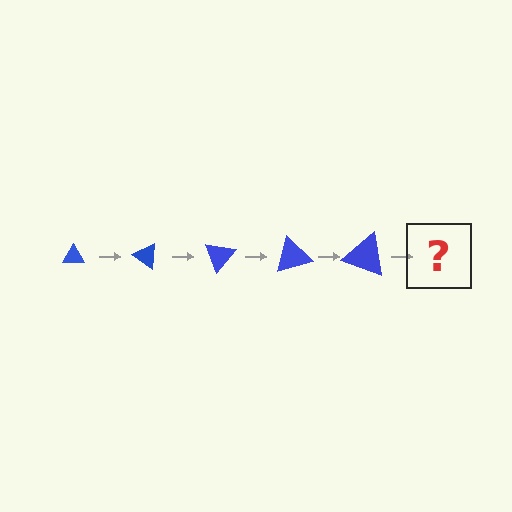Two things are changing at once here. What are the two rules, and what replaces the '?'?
The two rules are that the triangle grows larger each step and it rotates 35 degrees each step. The '?' should be a triangle, larger than the previous one and rotated 175 degrees from the start.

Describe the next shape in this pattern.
It should be a triangle, larger than the previous one and rotated 175 degrees from the start.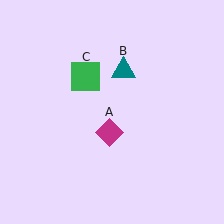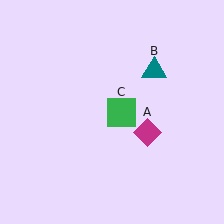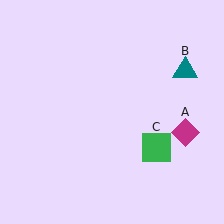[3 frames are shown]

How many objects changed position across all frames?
3 objects changed position: magenta diamond (object A), teal triangle (object B), green square (object C).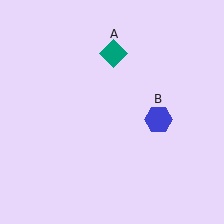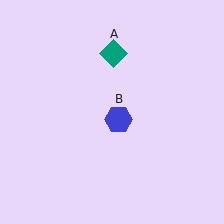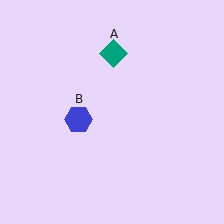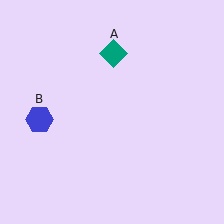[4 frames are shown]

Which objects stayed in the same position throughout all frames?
Teal diamond (object A) remained stationary.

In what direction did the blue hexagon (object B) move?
The blue hexagon (object B) moved left.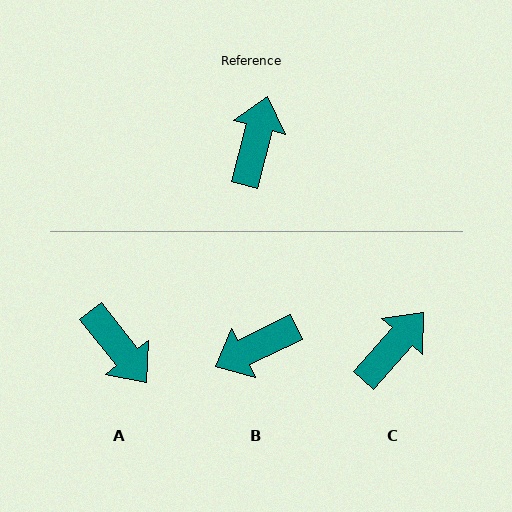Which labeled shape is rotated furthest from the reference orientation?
B, about 131 degrees away.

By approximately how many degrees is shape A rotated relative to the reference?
Approximately 127 degrees clockwise.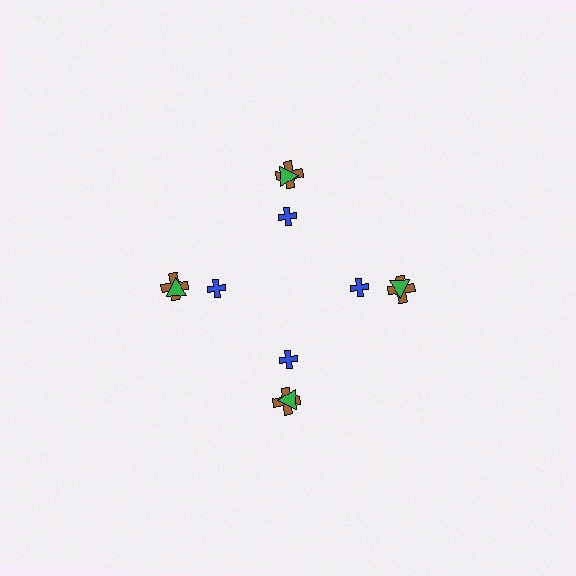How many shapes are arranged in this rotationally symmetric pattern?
There are 12 shapes, arranged in 4 groups of 3.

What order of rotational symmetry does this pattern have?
This pattern has 4-fold rotational symmetry.